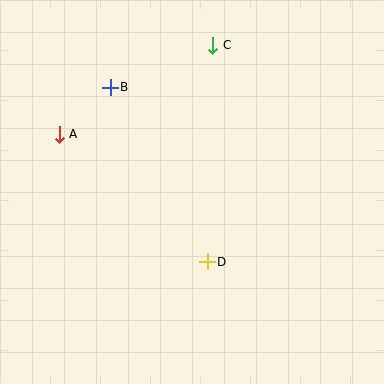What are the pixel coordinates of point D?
Point D is at (207, 262).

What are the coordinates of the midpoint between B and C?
The midpoint between B and C is at (161, 66).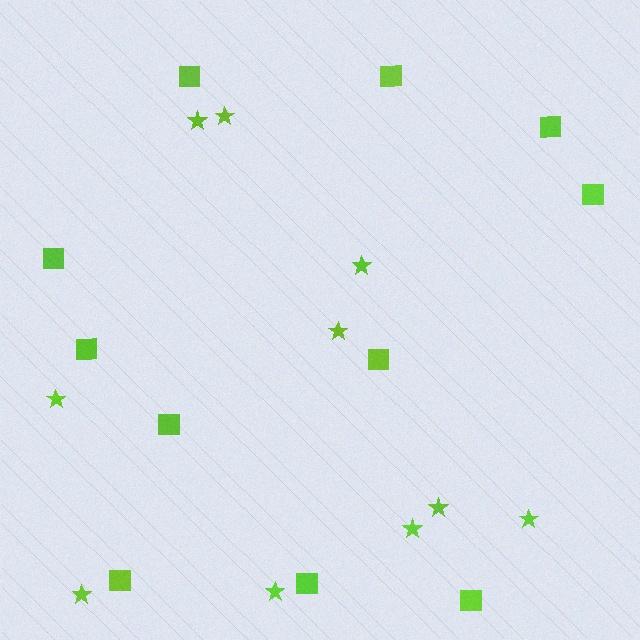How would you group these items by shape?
There are 2 groups: one group of stars (10) and one group of squares (11).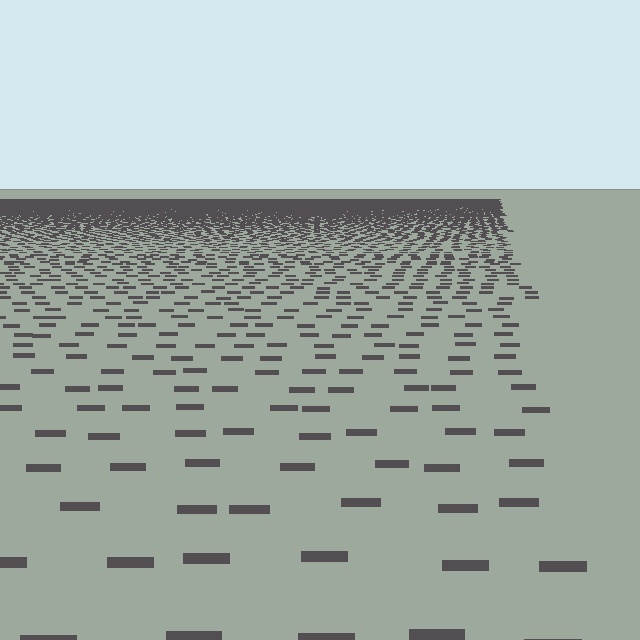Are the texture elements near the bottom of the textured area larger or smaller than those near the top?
Larger. Near the bottom, elements are closer to the viewer and appear at a bigger on-screen size.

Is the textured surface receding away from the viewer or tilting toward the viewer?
The surface is receding away from the viewer. Texture elements get smaller and denser toward the top.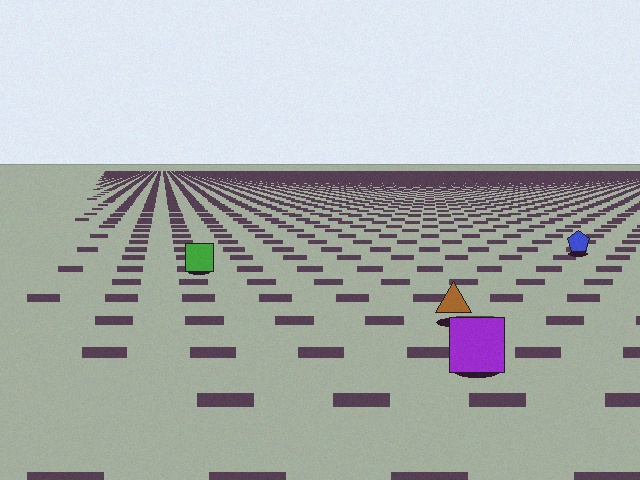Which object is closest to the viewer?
The purple square is closest. The texture marks near it are larger and more spread out.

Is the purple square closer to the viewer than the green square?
Yes. The purple square is closer — you can tell from the texture gradient: the ground texture is coarser near it.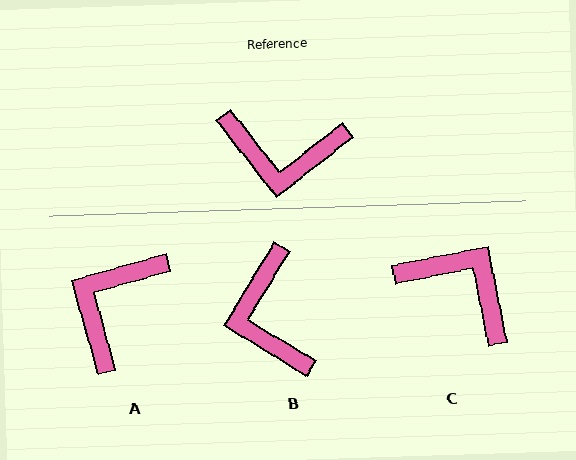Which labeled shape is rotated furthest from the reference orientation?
C, about 153 degrees away.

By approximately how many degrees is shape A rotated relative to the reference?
Approximately 113 degrees clockwise.